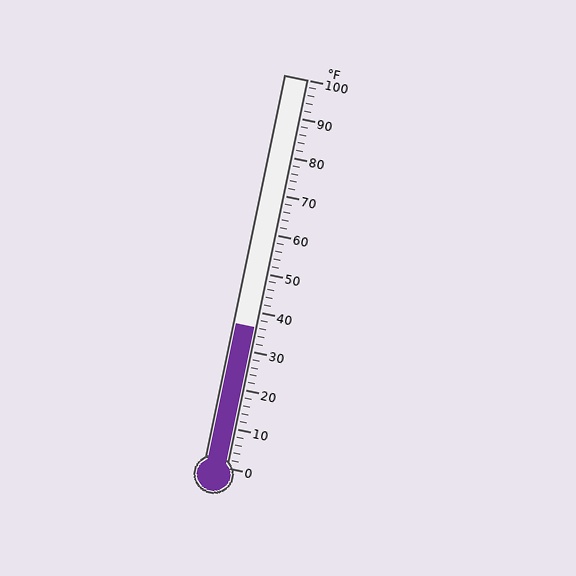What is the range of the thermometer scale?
The thermometer scale ranges from 0°F to 100°F.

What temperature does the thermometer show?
The thermometer shows approximately 36°F.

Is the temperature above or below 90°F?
The temperature is below 90°F.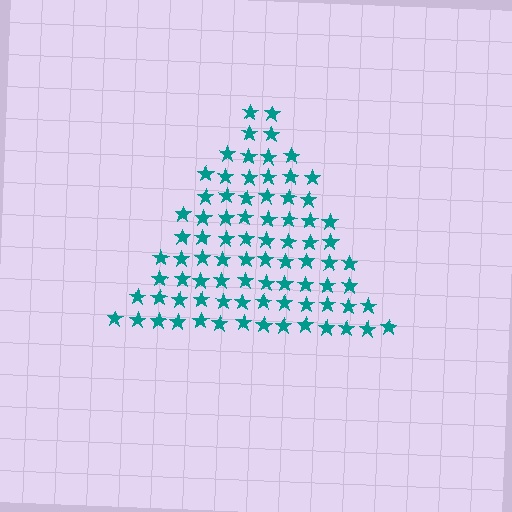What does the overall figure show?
The overall figure shows a triangle.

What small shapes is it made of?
It is made of small stars.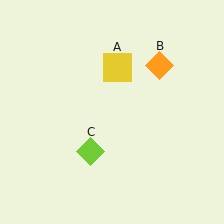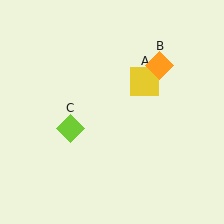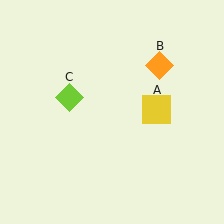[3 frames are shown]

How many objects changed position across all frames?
2 objects changed position: yellow square (object A), lime diamond (object C).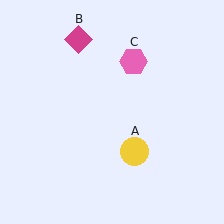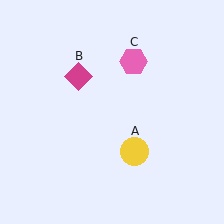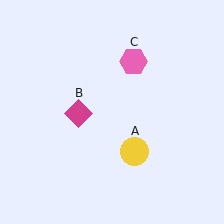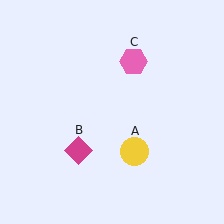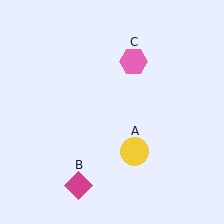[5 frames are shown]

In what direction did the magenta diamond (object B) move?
The magenta diamond (object B) moved down.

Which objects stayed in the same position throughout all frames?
Yellow circle (object A) and pink hexagon (object C) remained stationary.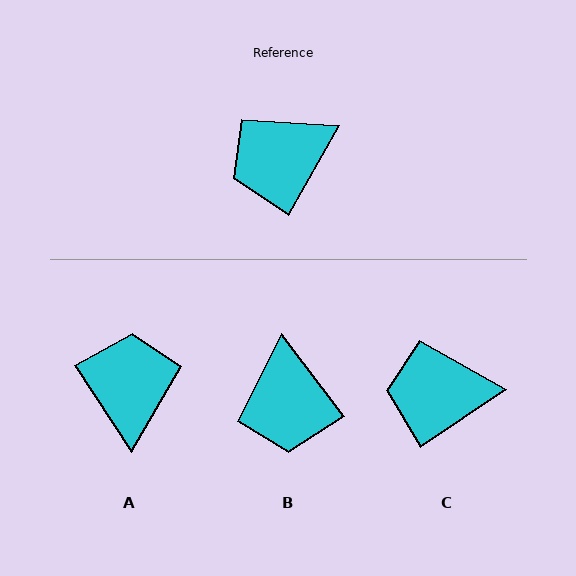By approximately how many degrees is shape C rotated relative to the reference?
Approximately 26 degrees clockwise.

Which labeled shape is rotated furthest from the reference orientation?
A, about 117 degrees away.